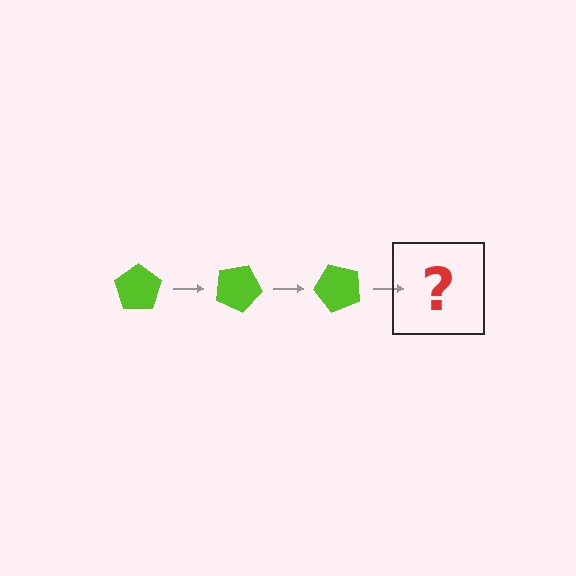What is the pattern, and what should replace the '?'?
The pattern is that the pentagon rotates 25 degrees each step. The '?' should be a lime pentagon rotated 75 degrees.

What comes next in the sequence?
The next element should be a lime pentagon rotated 75 degrees.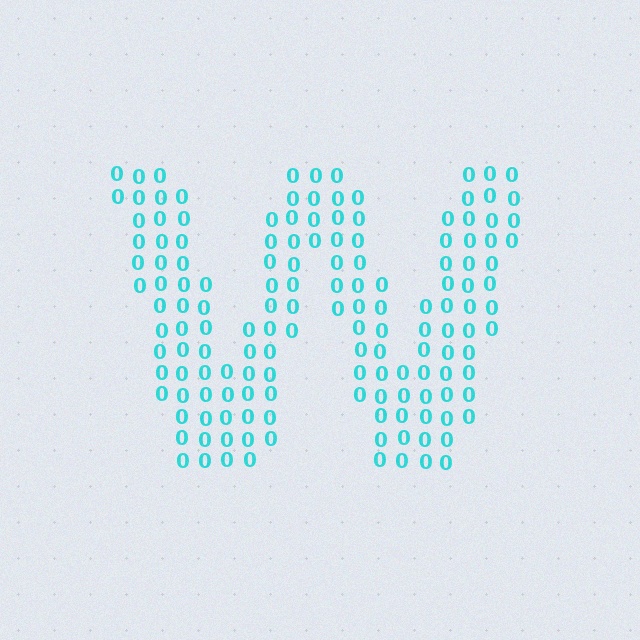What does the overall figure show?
The overall figure shows the letter W.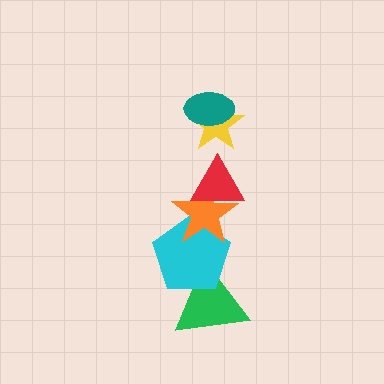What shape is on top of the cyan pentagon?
The orange star is on top of the cyan pentagon.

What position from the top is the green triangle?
The green triangle is 6th from the top.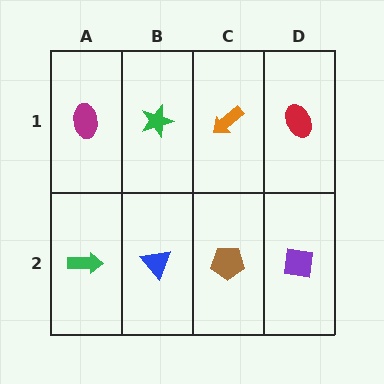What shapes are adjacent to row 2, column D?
A red ellipse (row 1, column D), a brown pentagon (row 2, column C).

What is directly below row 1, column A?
A green arrow.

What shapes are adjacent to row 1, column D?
A purple square (row 2, column D), an orange arrow (row 1, column C).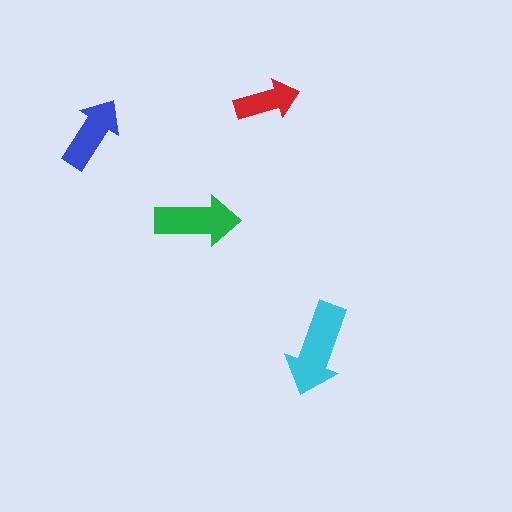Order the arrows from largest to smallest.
the cyan one, the green one, the blue one, the red one.